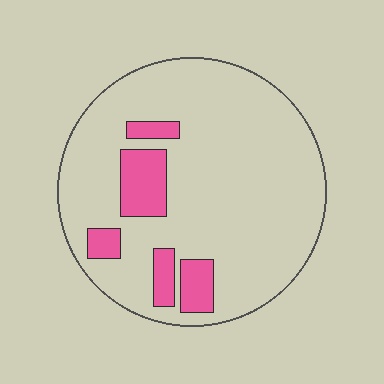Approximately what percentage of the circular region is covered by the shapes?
Approximately 15%.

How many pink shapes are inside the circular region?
5.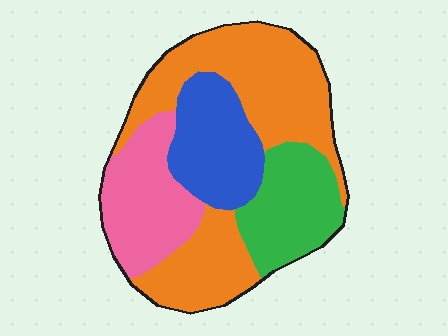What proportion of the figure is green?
Green takes up about one sixth (1/6) of the figure.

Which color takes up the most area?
Orange, at roughly 45%.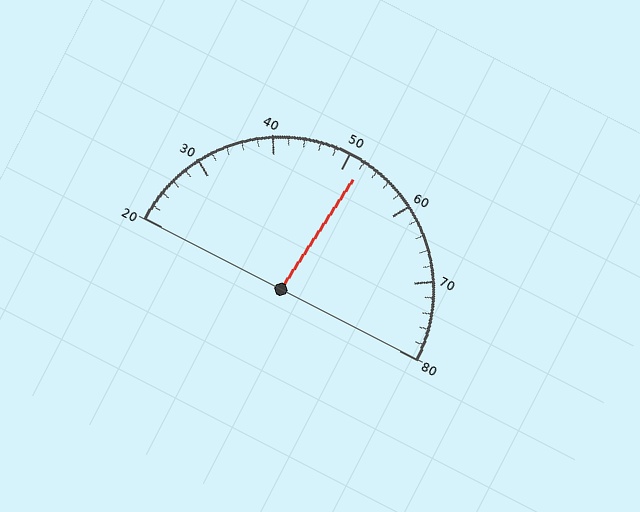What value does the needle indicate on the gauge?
The needle indicates approximately 52.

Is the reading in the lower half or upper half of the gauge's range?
The reading is in the upper half of the range (20 to 80).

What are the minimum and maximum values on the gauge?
The gauge ranges from 20 to 80.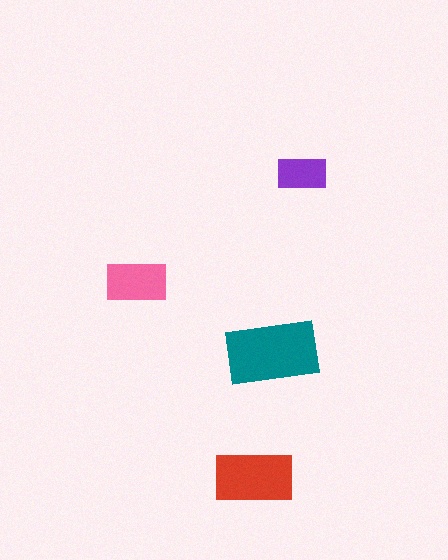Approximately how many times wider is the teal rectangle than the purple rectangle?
About 2 times wider.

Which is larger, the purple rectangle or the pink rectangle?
The pink one.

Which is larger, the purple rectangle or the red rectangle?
The red one.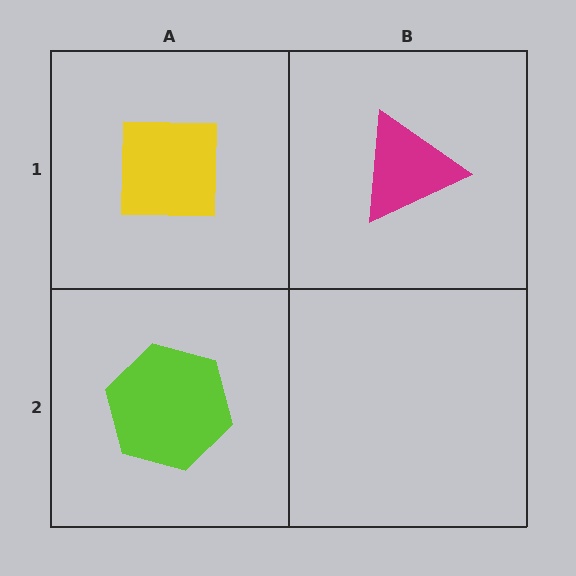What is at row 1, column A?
A yellow square.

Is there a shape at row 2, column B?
No, that cell is empty.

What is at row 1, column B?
A magenta triangle.